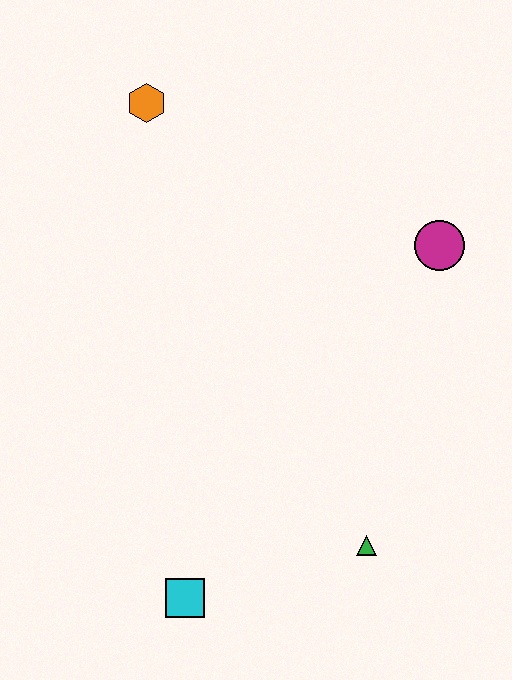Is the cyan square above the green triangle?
No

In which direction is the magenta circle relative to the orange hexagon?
The magenta circle is to the right of the orange hexagon.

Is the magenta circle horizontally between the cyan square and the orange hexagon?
No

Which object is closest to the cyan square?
The green triangle is closest to the cyan square.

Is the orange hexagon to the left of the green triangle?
Yes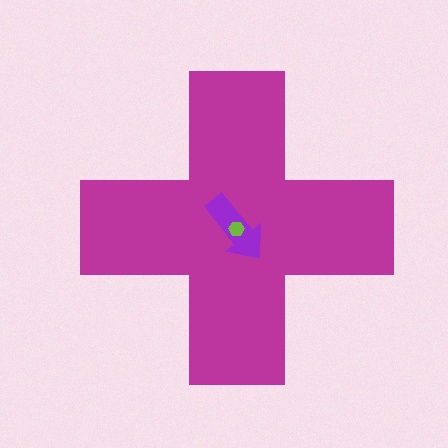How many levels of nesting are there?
3.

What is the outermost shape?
The magenta cross.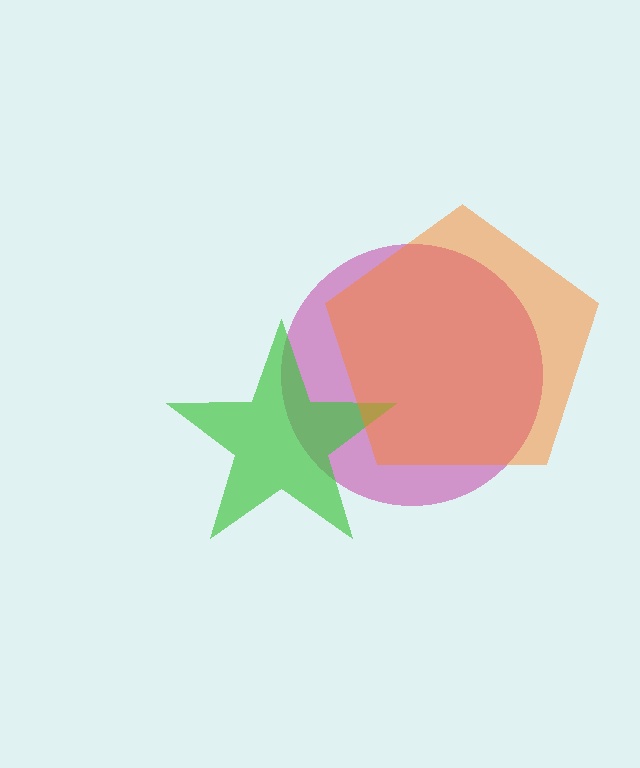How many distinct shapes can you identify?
There are 3 distinct shapes: a magenta circle, a green star, an orange pentagon.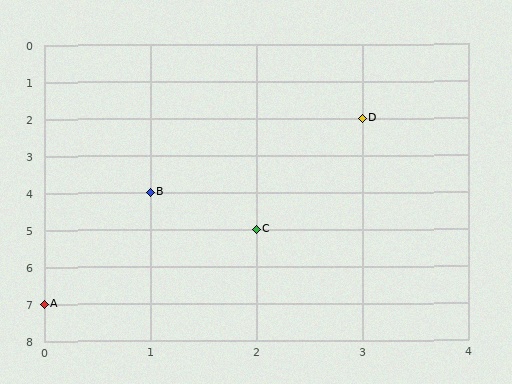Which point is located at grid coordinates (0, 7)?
Point A is at (0, 7).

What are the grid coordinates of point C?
Point C is at grid coordinates (2, 5).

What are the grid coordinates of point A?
Point A is at grid coordinates (0, 7).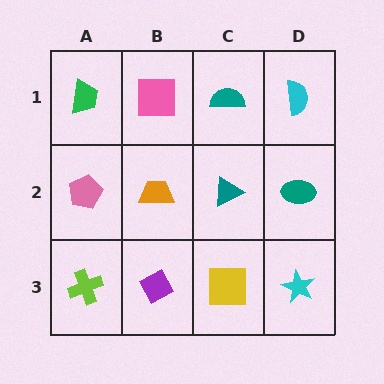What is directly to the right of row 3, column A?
A purple diamond.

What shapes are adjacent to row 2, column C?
A teal semicircle (row 1, column C), a yellow square (row 3, column C), an orange trapezoid (row 2, column B), a teal ellipse (row 2, column D).